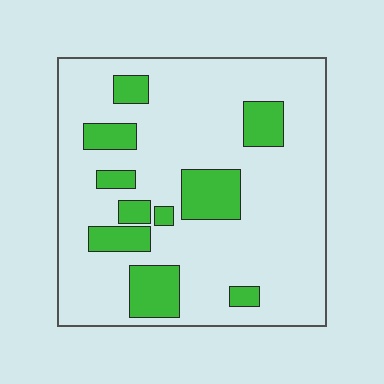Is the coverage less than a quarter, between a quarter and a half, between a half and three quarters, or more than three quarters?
Less than a quarter.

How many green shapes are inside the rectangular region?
10.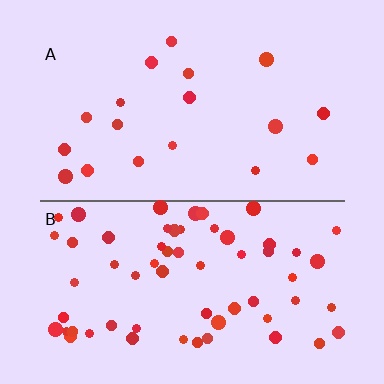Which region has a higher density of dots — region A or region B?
B (the bottom).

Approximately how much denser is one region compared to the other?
Approximately 3.4× — region B over region A.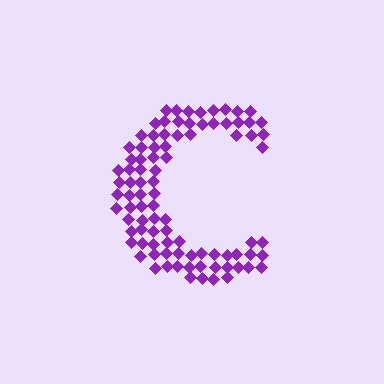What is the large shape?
The large shape is the letter C.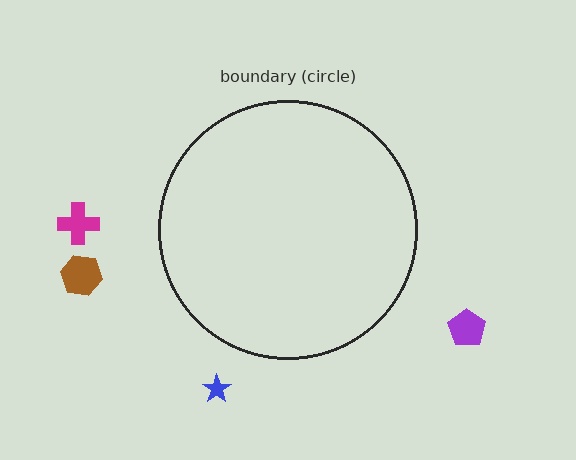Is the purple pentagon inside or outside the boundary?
Outside.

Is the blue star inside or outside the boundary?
Outside.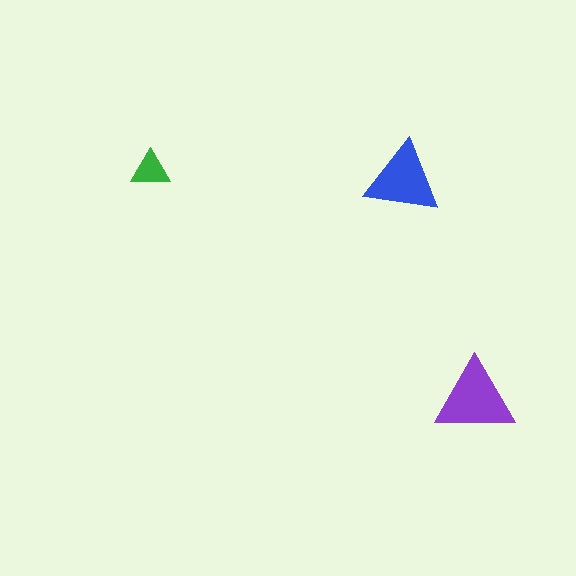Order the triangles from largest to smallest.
the purple one, the blue one, the green one.